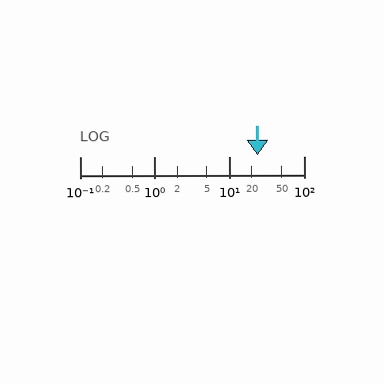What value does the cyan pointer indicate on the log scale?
The pointer indicates approximately 24.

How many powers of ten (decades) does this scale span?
The scale spans 3 decades, from 0.1 to 100.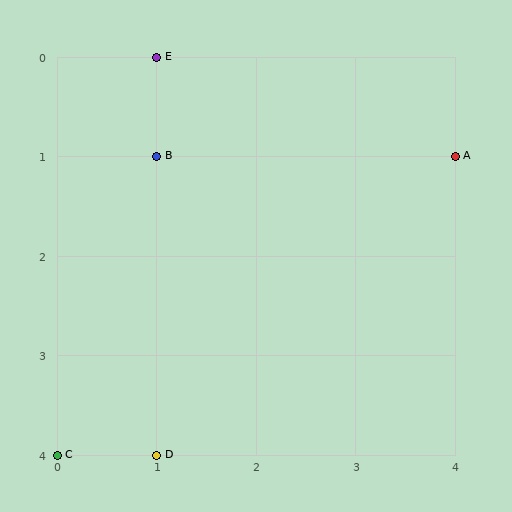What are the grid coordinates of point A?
Point A is at grid coordinates (4, 1).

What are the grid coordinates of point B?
Point B is at grid coordinates (1, 1).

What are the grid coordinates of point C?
Point C is at grid coordinates (0, 4).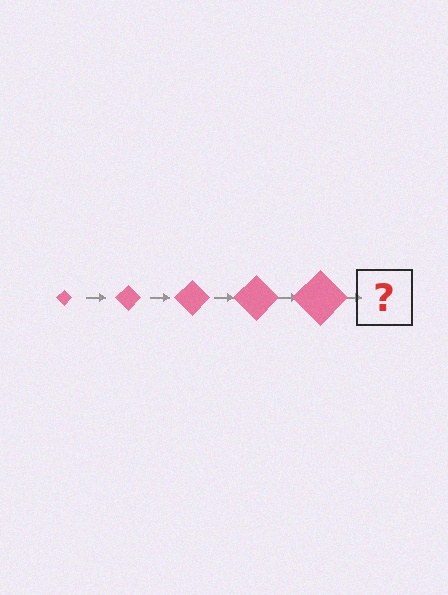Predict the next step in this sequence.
The next step is a pink diamond, larger than the previous one.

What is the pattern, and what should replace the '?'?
The pattern is that the diamond gets progressively larger each step. The '?' should be a pink diamond, larger than the previous one.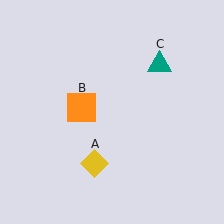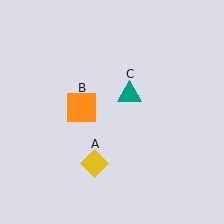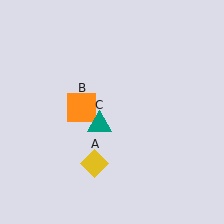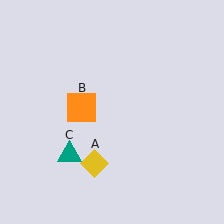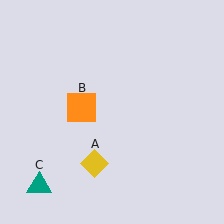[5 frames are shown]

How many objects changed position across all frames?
1 object changed position: teal triangle (object C).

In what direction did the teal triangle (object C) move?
The teal triangle (object C) moved down and to the left.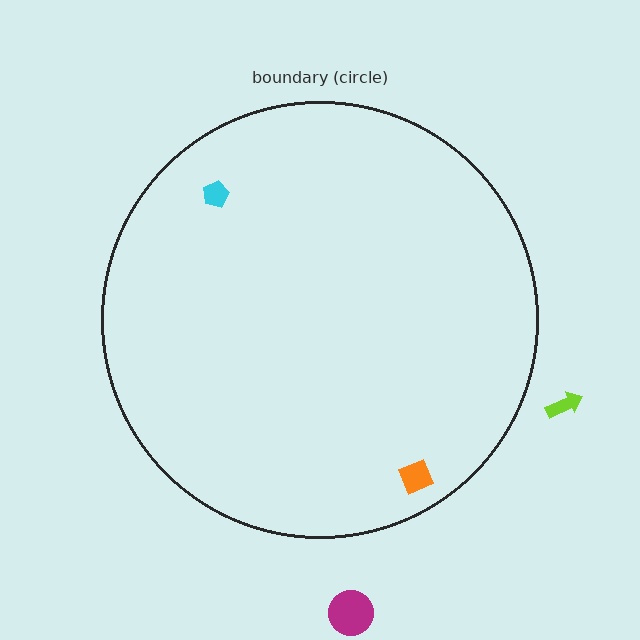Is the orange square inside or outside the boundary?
Inside.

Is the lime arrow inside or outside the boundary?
Outside.